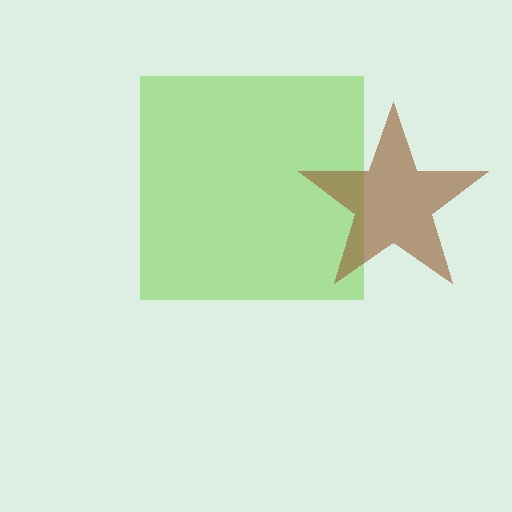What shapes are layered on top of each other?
The layered shapes are: a lime square, a brown star.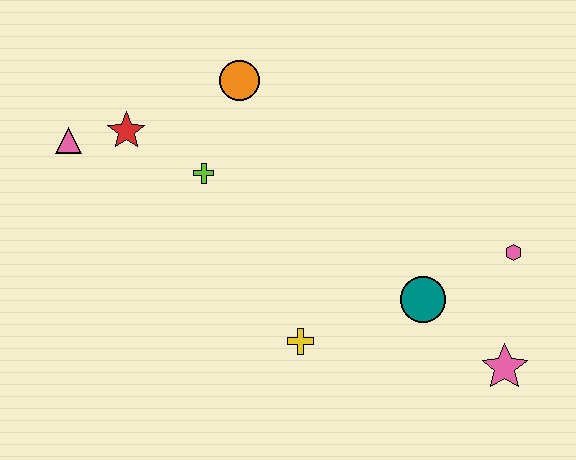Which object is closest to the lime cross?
The red star is closest to the lime cross.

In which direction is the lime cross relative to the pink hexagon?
The lime cross is to the left of the pink hexagon.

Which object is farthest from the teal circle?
The pink triangle is farthest from the teal circle.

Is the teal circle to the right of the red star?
Yes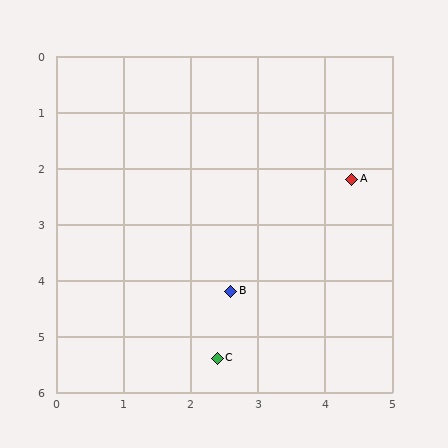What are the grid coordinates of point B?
Point B is at approximately (2.6, 4.2).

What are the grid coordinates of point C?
Point C is at approximately (2.4, 5.4).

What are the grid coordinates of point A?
Point A is at approximately (4.4, 2.2).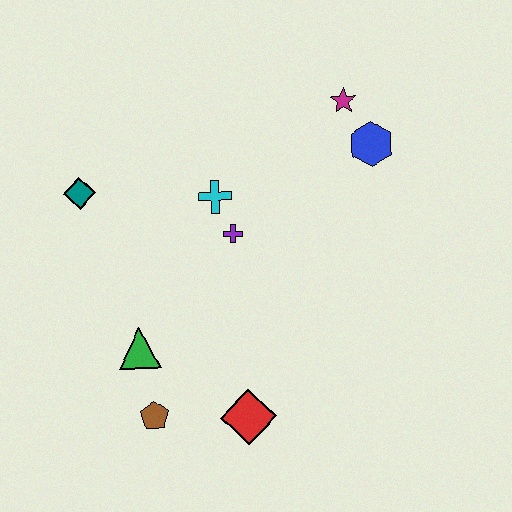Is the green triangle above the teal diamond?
No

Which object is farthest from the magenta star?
The brown pentagon is farthest from the magenta star.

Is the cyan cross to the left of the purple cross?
Yes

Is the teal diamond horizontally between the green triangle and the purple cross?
No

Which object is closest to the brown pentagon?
The green triangle is closest to the brown pentagon.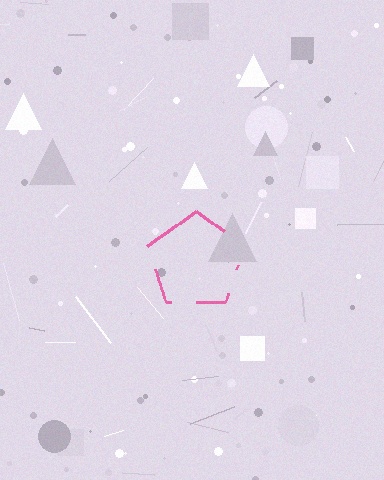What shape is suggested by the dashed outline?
The dashed outline suggests a pentagon.